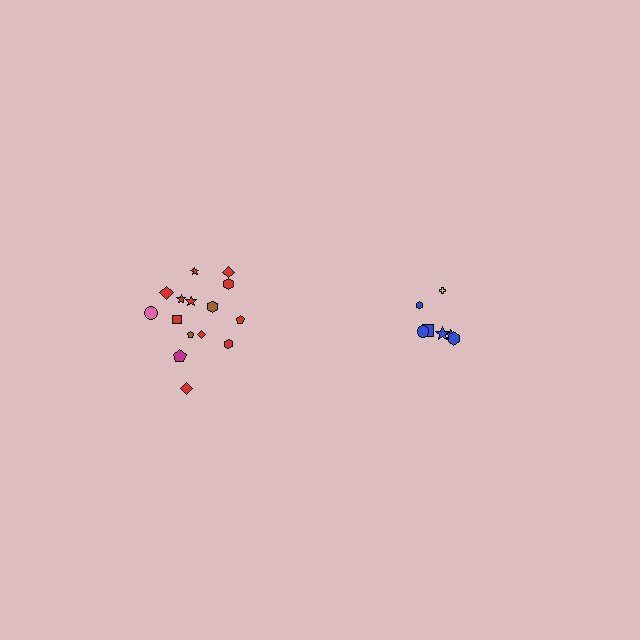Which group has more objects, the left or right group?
The left group.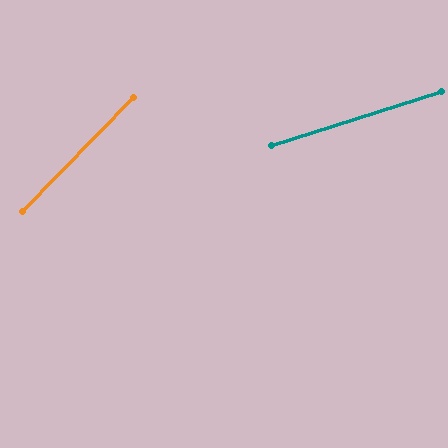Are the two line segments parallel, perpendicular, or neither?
Neither parallel nor perpendicular — they differ by about 28°.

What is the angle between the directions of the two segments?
Approximately 28 degrees.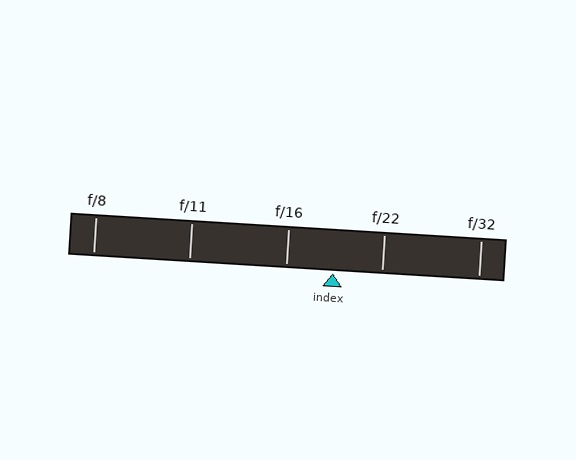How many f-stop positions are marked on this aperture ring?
There are 5 f-stop positions marked.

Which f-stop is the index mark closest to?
The index mark is closest to f/16.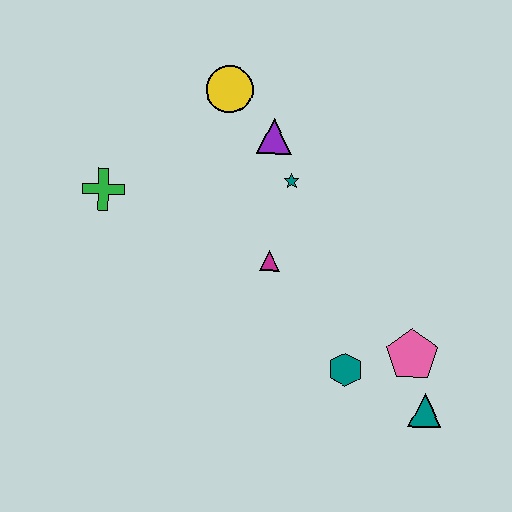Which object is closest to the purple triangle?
The teal star is closest to the purple triangle.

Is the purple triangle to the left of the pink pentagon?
Yes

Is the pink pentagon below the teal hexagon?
No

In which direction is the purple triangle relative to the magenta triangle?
The purple triangle is above the magenta triangle.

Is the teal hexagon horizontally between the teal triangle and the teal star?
Yes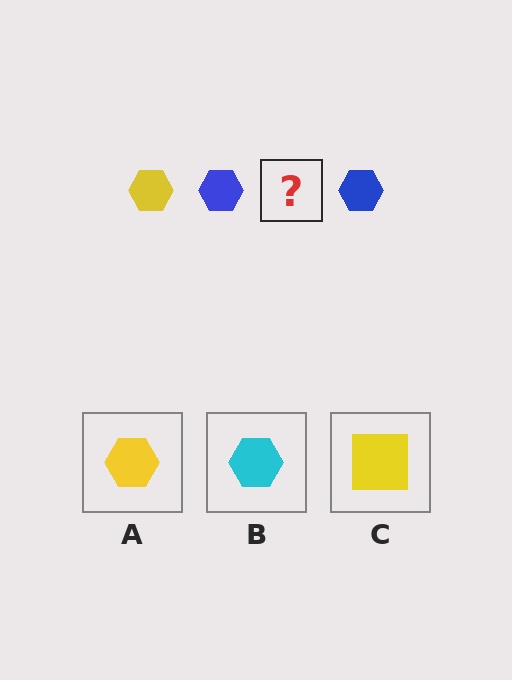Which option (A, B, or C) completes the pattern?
A.